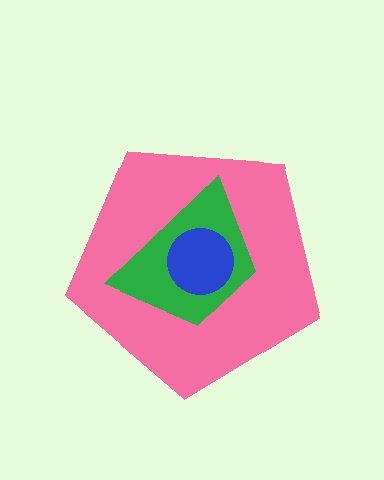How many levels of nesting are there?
3.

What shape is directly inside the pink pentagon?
The green trapezoid.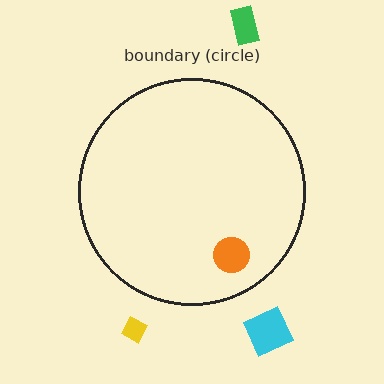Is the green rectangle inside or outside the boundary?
Outside.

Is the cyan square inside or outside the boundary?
Outside.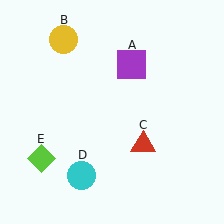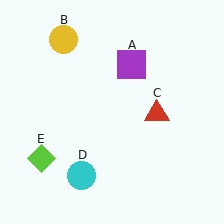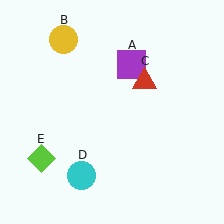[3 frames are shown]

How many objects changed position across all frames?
1 object changed position: red triangle (object C).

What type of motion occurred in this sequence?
The red triangle (object C) rotated counterclockwise around the center of the scene.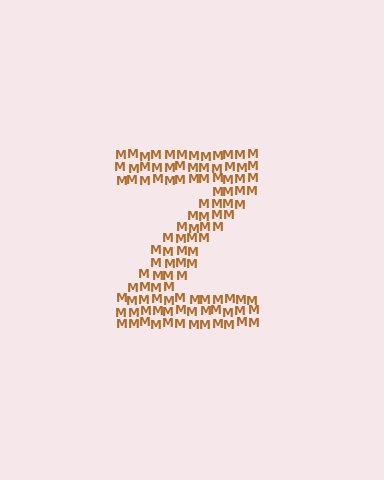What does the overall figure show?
The overall figure shows the letter Z.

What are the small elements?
The small elements are letter M's.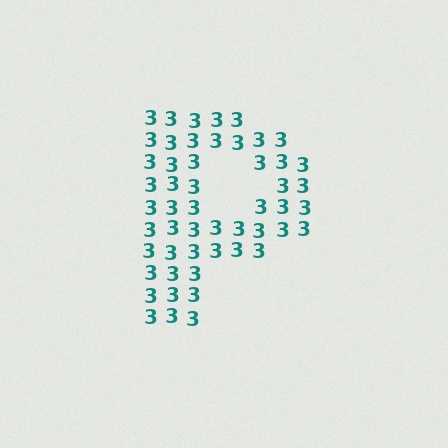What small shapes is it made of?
It is made of small digit 3's.